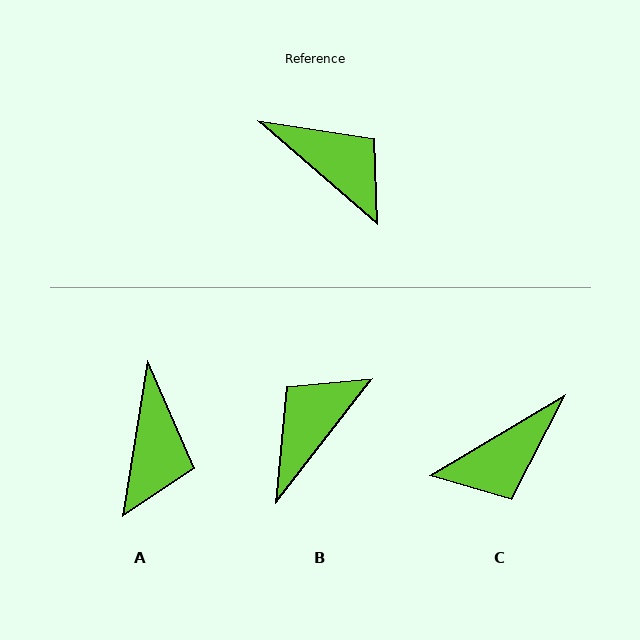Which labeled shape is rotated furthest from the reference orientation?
C, about 108 degrees away.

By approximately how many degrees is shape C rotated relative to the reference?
Approximately 108 degrees clockwise.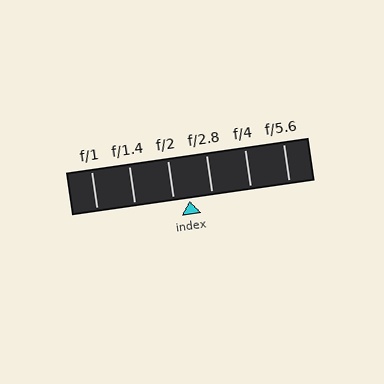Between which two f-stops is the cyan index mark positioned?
The index mark is between f/2 and f/2.8.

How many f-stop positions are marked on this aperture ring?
There are 6 f-stop positions marked.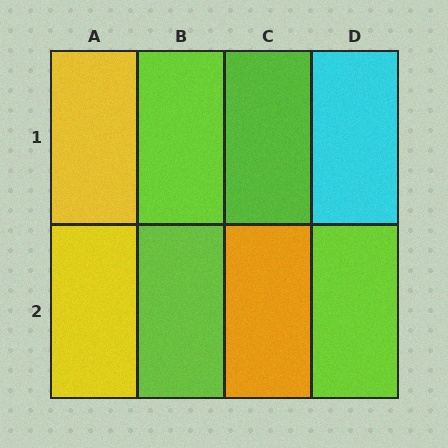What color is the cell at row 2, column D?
Lime.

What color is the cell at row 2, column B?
Lime.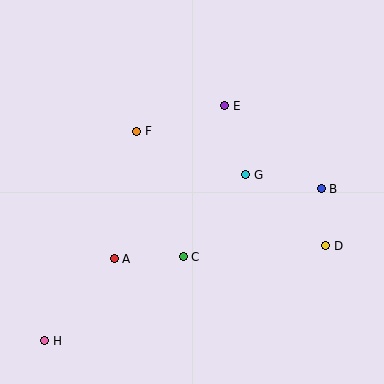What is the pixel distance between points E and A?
The distance between E and A is 189 pixels.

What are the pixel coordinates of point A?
Point A is at (114, 259).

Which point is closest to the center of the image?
Point G at (246, 175) is closest to the center.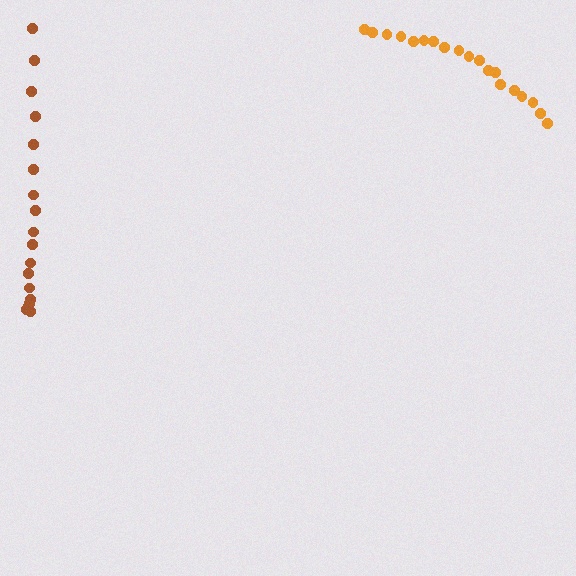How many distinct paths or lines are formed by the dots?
There are 2 distinct paths.